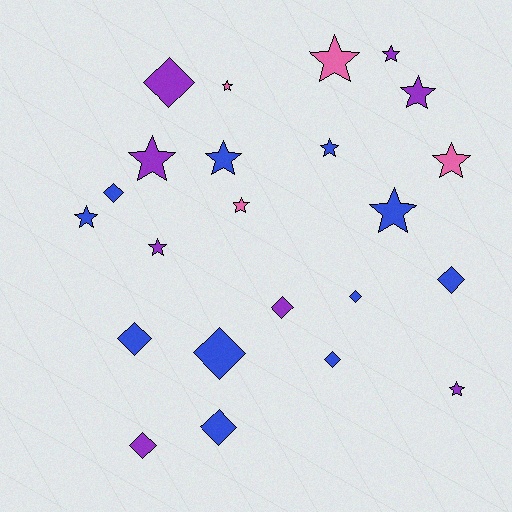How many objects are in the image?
There are 23 objects.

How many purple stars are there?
There are 5 purple stars.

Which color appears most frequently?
Blue, with 11 objects.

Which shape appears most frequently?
Star, with 13 objects.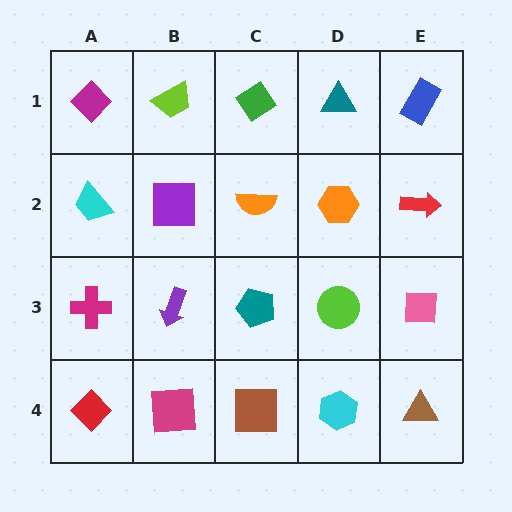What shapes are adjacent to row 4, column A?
A magenta cross (row 3, column A), a magenta square (row 4, column B).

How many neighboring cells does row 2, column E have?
3.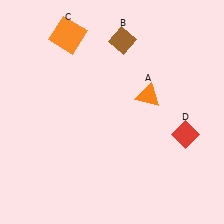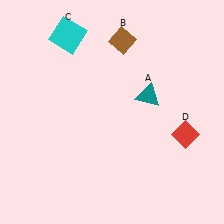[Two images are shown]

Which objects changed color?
A changed from orange to teal. C changed from orange to cyan.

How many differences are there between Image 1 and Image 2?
There are 2 differences between the two images.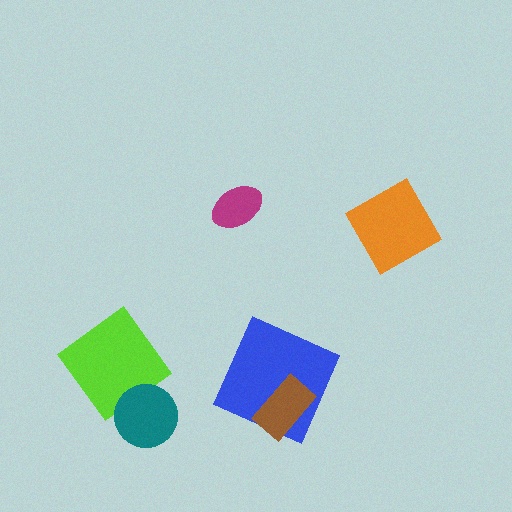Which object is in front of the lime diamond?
The teal circle is in front of the lime diamond.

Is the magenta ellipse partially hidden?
No, no other shape covers it.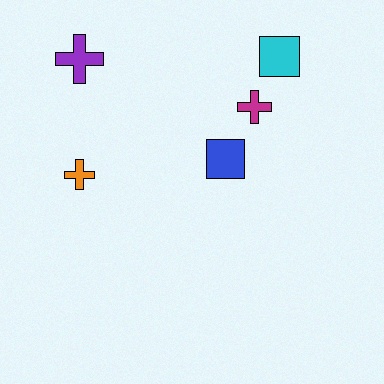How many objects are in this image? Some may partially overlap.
There are 5 objects.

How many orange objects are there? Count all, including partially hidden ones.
There is 1 orange object.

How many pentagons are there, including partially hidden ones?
There are no pentagons.